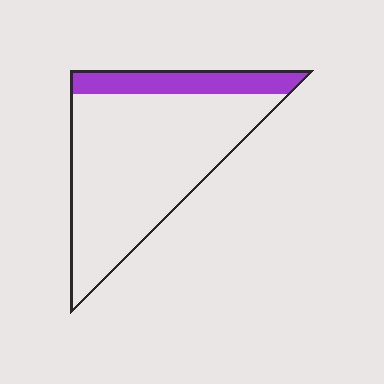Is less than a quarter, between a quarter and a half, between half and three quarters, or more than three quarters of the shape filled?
Less than a quarter.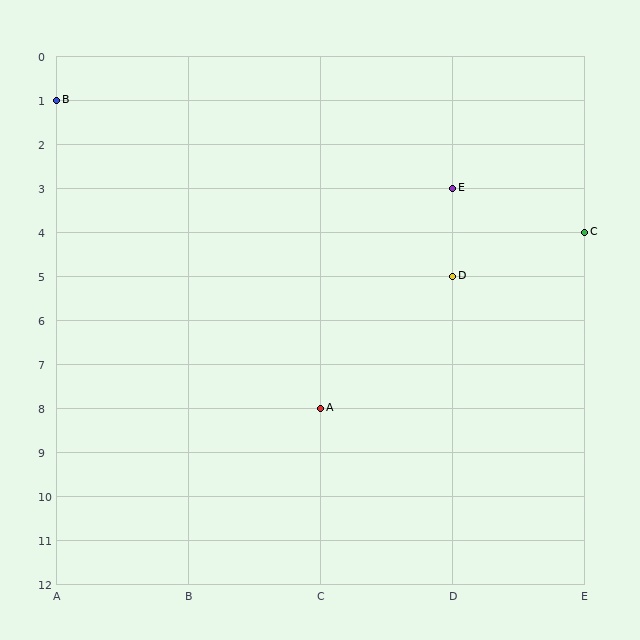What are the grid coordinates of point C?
Point C is at grid coordinates (E, 4).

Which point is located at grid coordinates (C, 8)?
Point A is at (C, 8).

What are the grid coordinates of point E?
Point E is at grid coordinates (D, 3).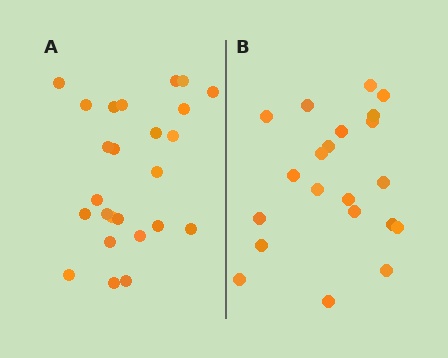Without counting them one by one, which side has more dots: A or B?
Region A (the left region) has more dots.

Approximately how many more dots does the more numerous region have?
Region A has about 4 more dots than region B.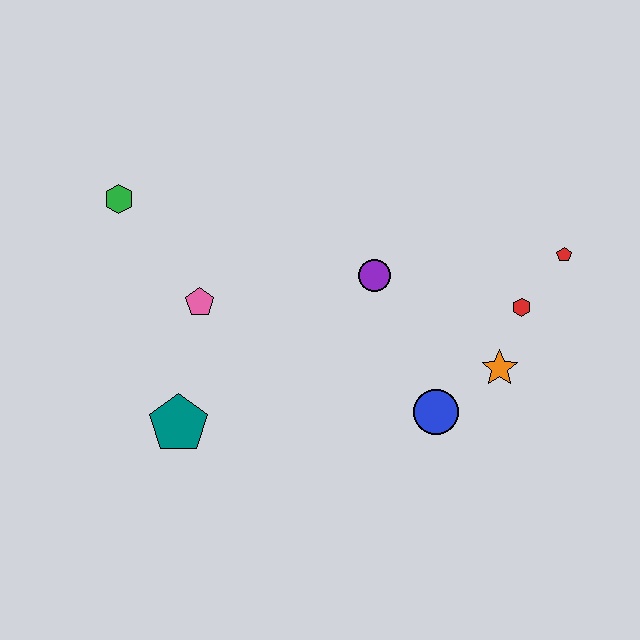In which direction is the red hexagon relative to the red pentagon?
The red hexagon is below the red pentagon.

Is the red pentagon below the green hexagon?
Yes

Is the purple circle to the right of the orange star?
No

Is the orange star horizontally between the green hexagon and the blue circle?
No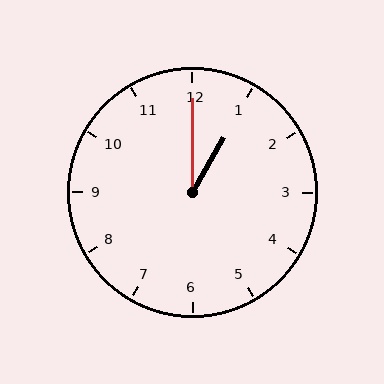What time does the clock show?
1:00.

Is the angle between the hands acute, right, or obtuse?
It is acute.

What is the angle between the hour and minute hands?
Approximately 30 degrees.